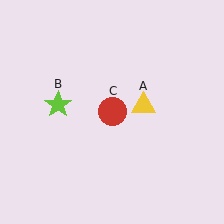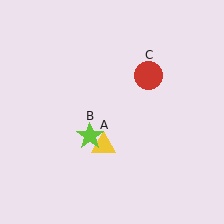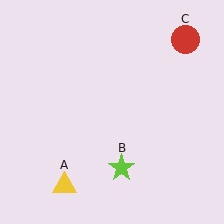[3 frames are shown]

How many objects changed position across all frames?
3 objects changed position: yellow triangle (object A), lime star (object B), red circle (object C).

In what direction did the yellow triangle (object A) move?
The yellow triangle (object A) moved down and to the left.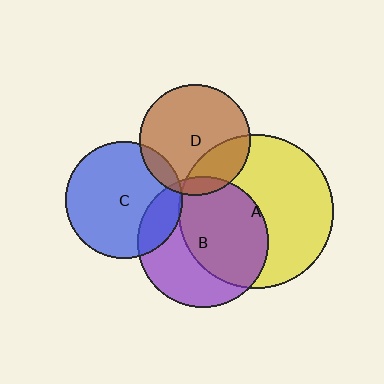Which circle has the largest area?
Circle A (yellow).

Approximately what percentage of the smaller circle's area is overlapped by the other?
Approximately 55%.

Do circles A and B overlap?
Yes.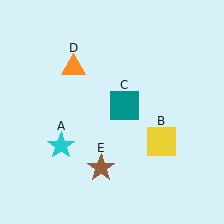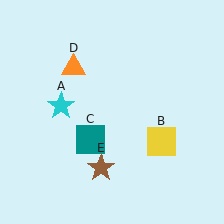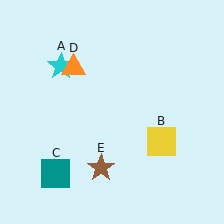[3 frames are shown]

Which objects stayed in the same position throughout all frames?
Yellow square (object B) and orange triangle (object D) and brown star (object E) remained stationary.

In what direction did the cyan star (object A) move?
The cyan star (object A) moved up.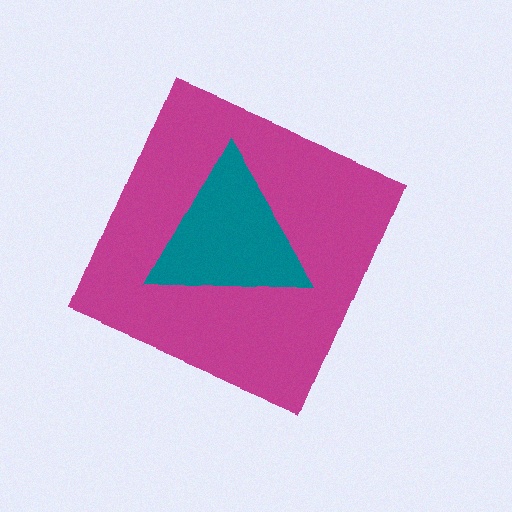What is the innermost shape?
The teal triangle.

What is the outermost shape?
The magenta diamond.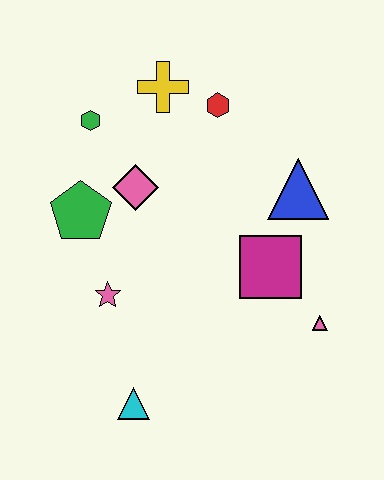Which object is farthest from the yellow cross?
The cyan triangle is farthest from the yellow cross.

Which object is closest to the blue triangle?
The magenta square is closest to the blue triangle.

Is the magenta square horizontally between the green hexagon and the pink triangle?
Yes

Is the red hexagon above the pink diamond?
Yes